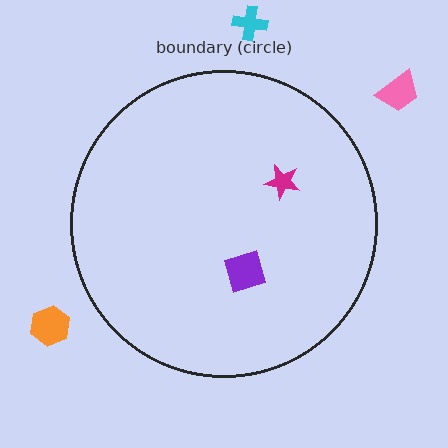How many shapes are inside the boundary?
2 inside, 3 outside.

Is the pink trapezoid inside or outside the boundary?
Outside.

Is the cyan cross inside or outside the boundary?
Outside.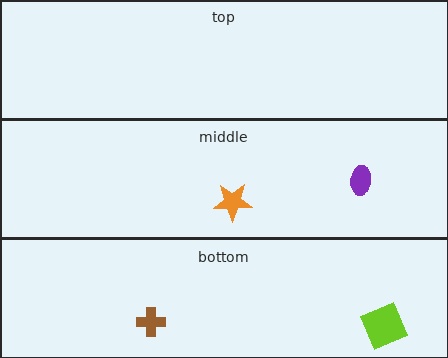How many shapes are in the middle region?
2.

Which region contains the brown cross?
The bottom region.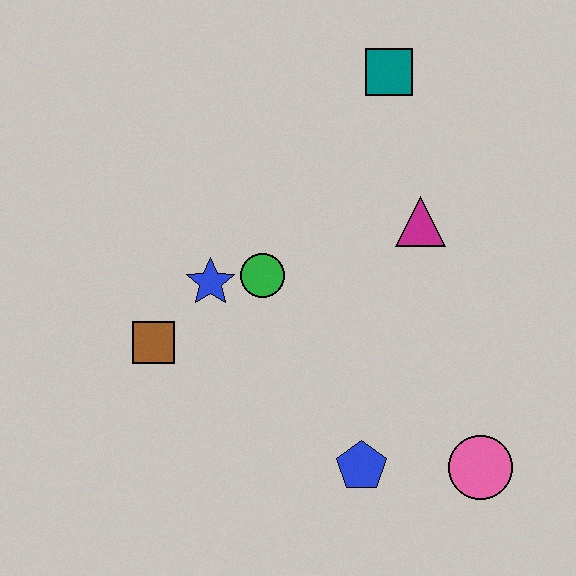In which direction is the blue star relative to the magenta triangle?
The blue star is to the left of the magenta triangle.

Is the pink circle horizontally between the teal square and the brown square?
No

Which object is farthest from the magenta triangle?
The brown square is farthest from the magenta triangle.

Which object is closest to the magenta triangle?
The teal square is closest to the magenta triangle.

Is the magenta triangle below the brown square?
No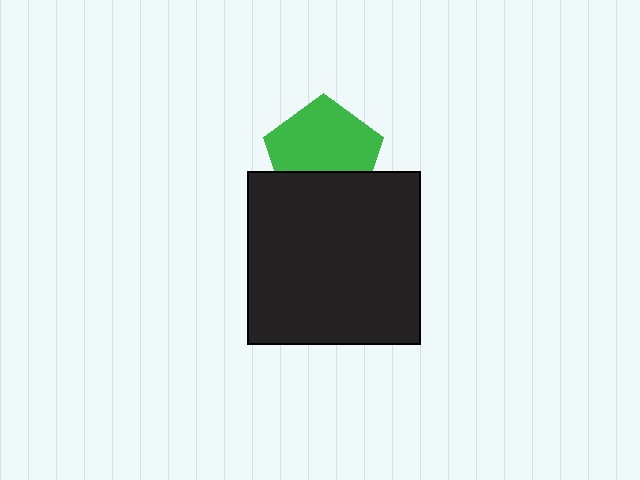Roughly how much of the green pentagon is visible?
Most of it is visible (roughly 67%).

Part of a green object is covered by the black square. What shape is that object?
It is a pentagon.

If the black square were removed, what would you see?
You would see the complete green pentagon.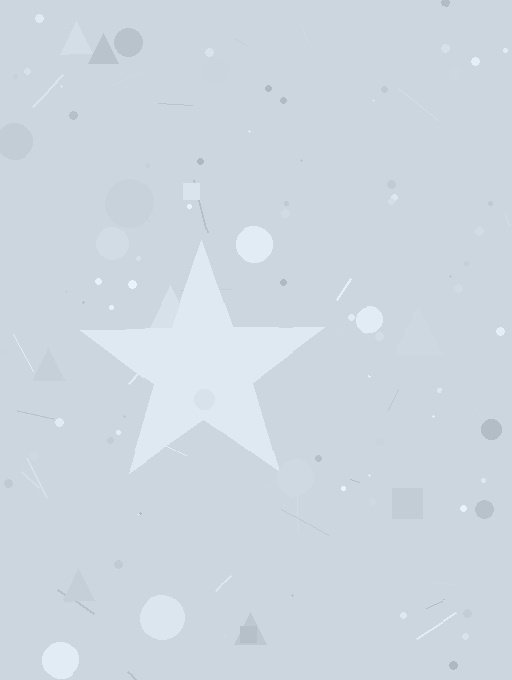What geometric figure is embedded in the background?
A star is embedded in the background.